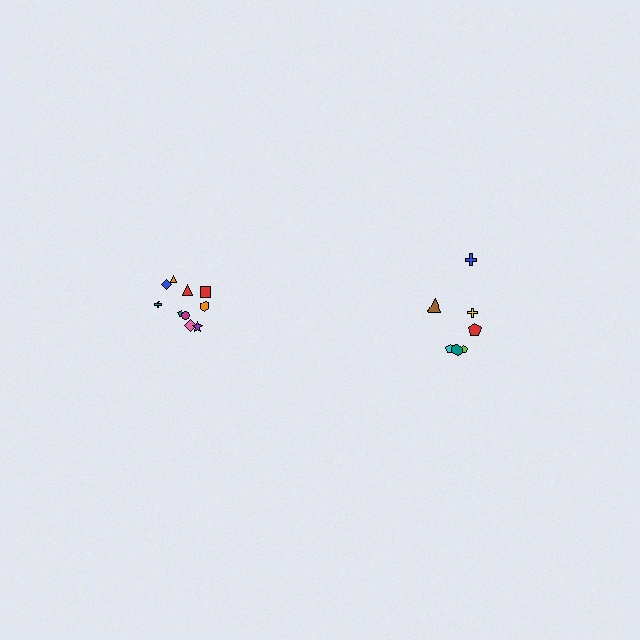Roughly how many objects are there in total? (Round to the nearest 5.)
Roughly 15 objects in total.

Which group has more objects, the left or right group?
The left group.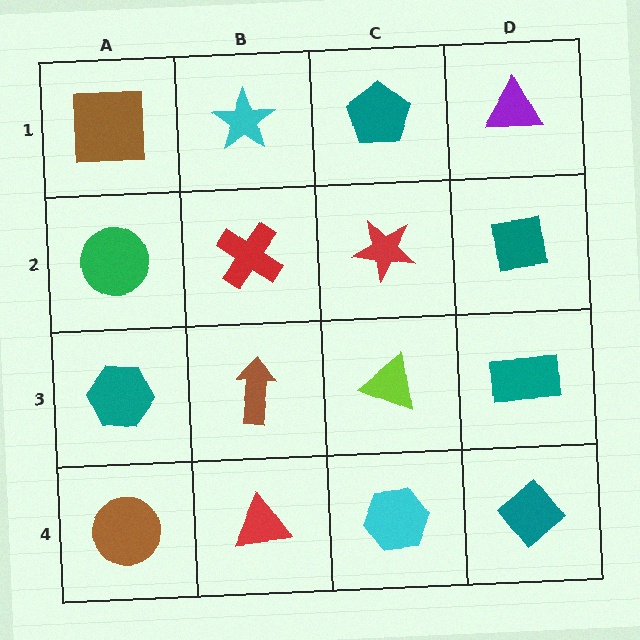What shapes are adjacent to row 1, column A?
A green circle (row 2, column A), a cyan star (row 1, column B).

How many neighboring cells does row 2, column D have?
3.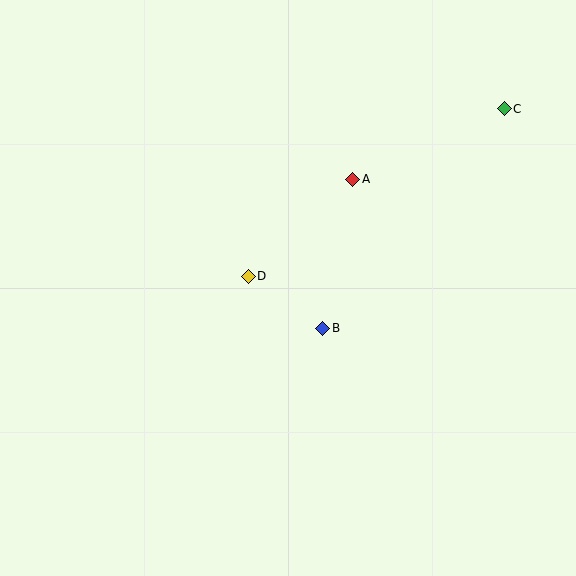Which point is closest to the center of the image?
Point D at (248, 276) is closest to the center.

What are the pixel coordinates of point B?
Point B is at (323, 328).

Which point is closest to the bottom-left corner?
Point D is closest to the bottom-left corner.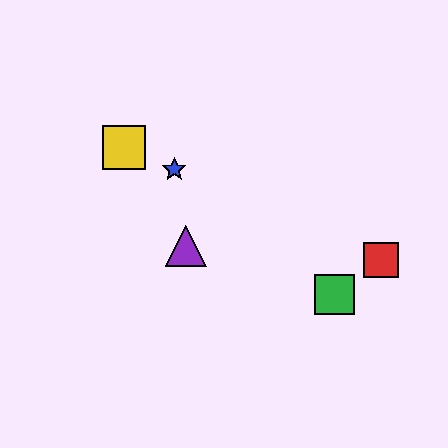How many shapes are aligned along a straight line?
3 shapes (the red square, the blue star, the yellow square) are aligned along a straight line.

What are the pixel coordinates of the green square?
The green square is at (335, 295).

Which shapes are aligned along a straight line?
The red square, the blue star, the yellow square are aligned along a straight line.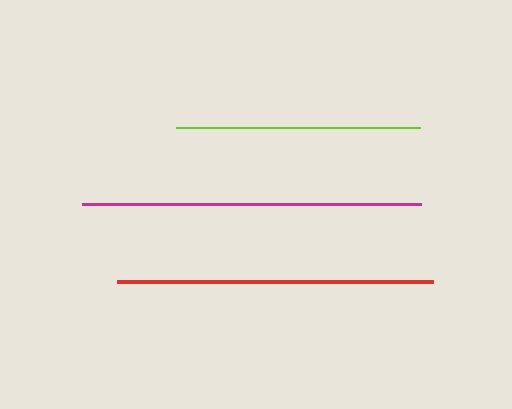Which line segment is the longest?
The magenta line is the longest at approximately 339 pixels.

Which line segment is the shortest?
The lime line is the shortest at approximately 244 pixels.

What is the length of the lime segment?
The lime segment is approximately 244 pixels long.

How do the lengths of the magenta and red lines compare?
The magenta and red lines are approximately the same length.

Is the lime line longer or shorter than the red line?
The red line is longer than the lime line.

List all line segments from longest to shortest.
From longest to shortest: magenta, red, lime.